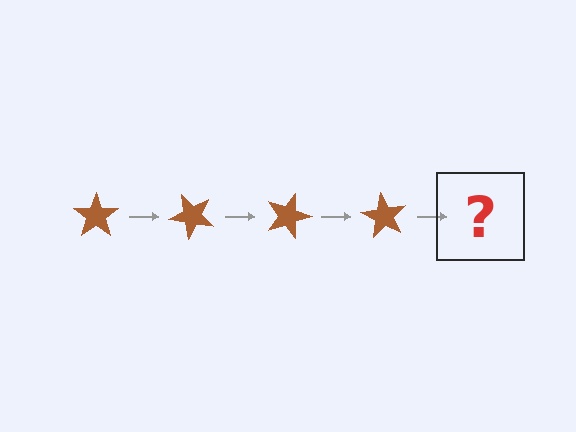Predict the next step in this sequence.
The next step is a brown star rotated 180 degrees.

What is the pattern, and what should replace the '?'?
The pattern is that the star rotates 45 degrees each step. The '?' should be a brown star rotated 180 degrees.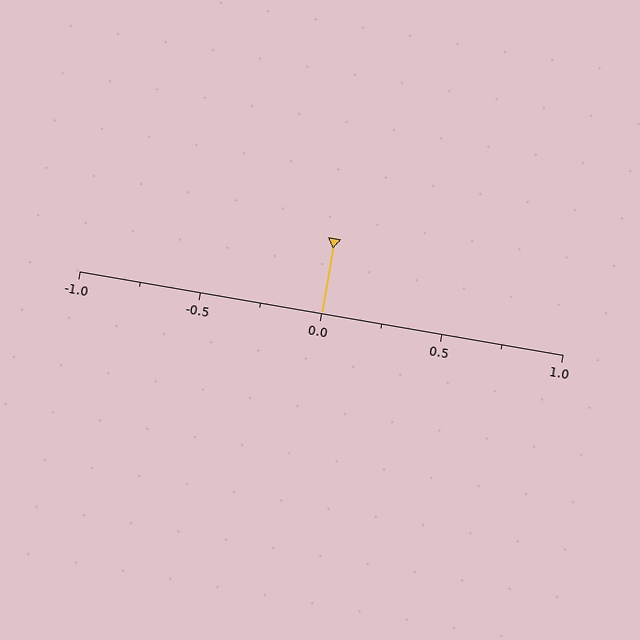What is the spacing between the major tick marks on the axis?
The major ticks are spaced 0.5 apart.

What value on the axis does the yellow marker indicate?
The marker indicates approximately 0.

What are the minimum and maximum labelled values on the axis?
The axis runs from -1.0 to 1.0.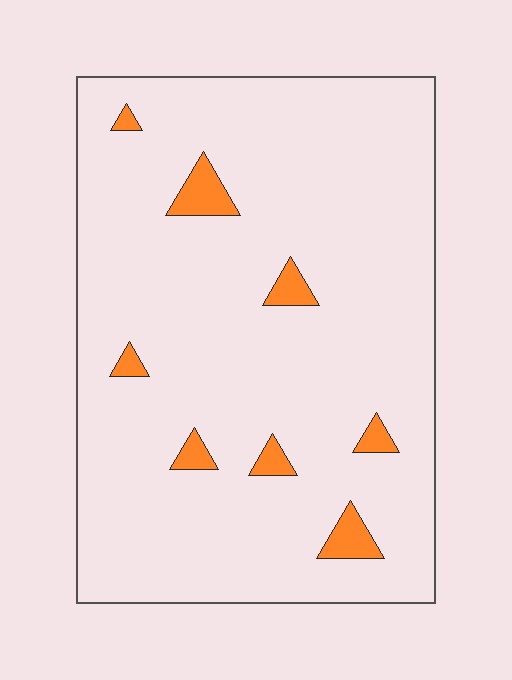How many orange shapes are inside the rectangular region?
8.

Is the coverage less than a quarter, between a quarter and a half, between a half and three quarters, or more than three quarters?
Less than a quarter.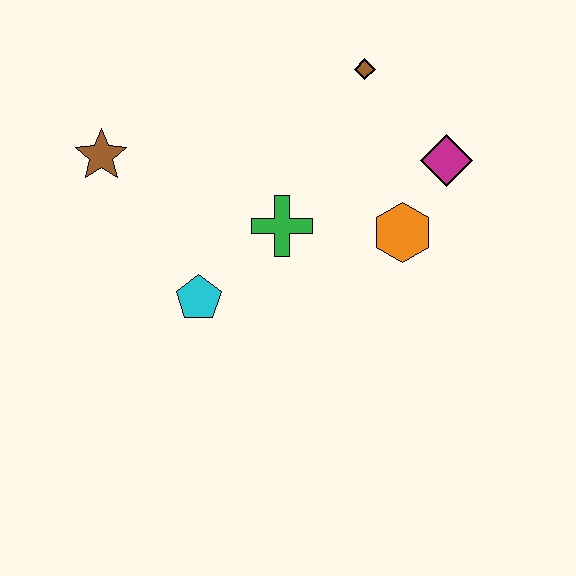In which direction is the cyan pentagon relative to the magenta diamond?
The cyan pentagon is to the left of the magenta diamond.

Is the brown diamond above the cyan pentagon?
Yes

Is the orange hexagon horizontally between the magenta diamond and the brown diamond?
Yes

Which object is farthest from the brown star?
The magenta diamond is farthest from the brown star.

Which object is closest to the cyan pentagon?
The green cross is closest to the cyan pentagon.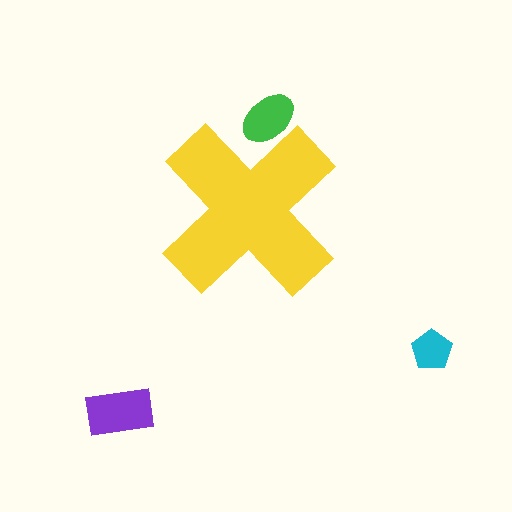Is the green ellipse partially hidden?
Yes, the green ellipse is partially hidden behind the yellow cross.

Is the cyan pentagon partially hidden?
No, the cyan pentagon is fully visible.